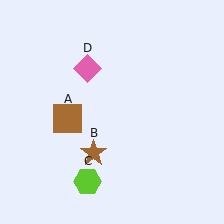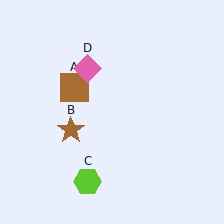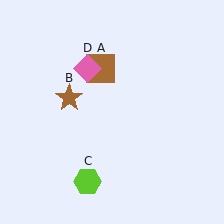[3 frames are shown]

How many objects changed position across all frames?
2 objects changed position: brown square (object A), brown star (object B).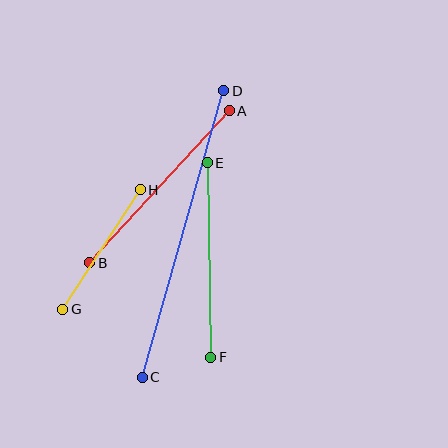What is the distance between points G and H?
The distance is approximately 143 pixels.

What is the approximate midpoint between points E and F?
The midpoint is at approximately (209, 260) pixels.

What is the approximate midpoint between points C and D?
The midpoint is at approximately (183, 234) pixels.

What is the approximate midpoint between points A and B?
The midpoint is at approximately (160, 187) pixels.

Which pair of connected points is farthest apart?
Points C and D are farthest apart.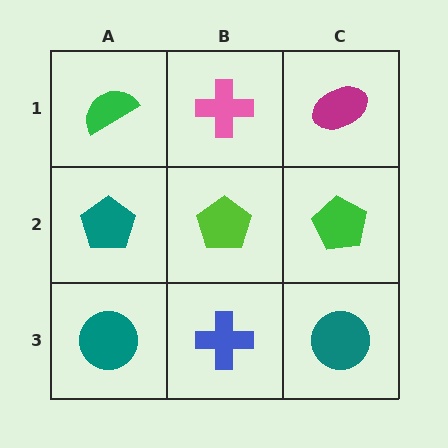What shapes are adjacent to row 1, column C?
A green pentagon (row 2, column C), a pink cross (row 1, column B).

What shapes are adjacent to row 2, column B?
A pink cross (row 1, column B), a blue cross (row 3, column B), a teal pentagon (row 2, column A), a green pentagon (row 2, column C).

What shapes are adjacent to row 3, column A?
A teal pentagon (row 2, column A), a blue cross (row 3, column B).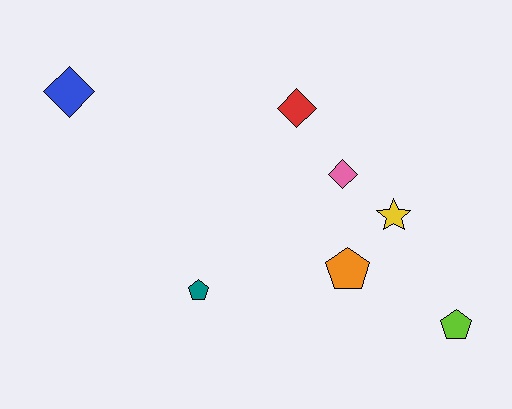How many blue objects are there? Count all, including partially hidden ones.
There is 1 blue object.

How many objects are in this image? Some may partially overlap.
There are 7 objects.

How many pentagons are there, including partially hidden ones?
There are 3 pentagons.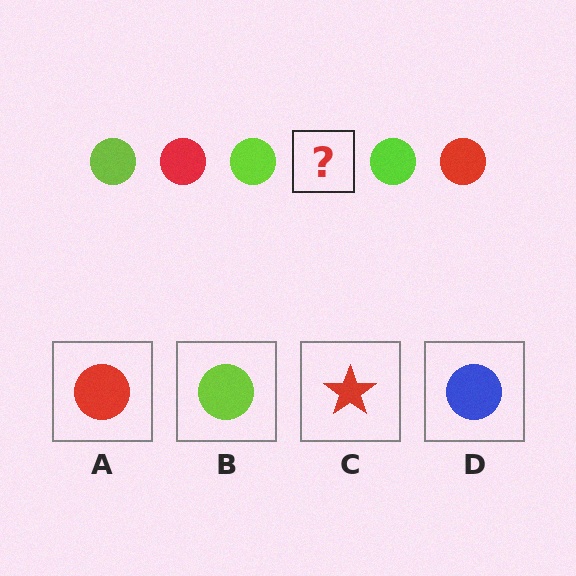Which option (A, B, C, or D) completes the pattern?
A.